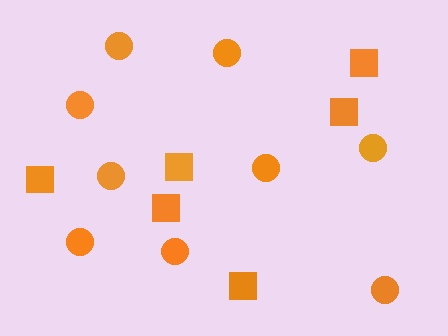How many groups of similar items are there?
There are 2 groups: one group of squares (6) and one group of circles (9).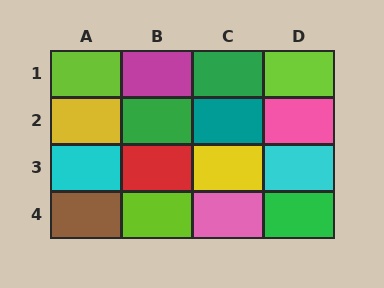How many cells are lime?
3 cells are lime.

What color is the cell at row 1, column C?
Green.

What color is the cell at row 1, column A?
Lime.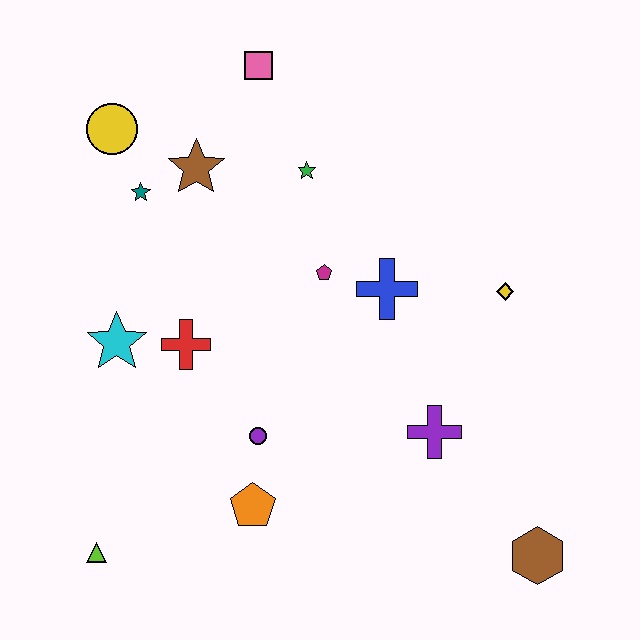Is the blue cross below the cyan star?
No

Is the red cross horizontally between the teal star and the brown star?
Yes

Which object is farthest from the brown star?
The brown hexagon is farthest from the brown star.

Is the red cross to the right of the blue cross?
No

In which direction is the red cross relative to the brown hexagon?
The red cross is to the left of the brown hexagon.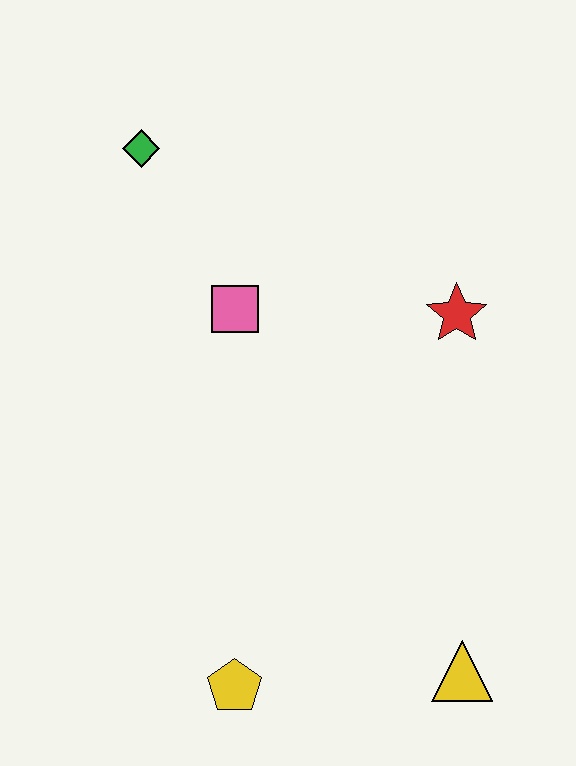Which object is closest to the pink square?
The green diamond is closest to the pink square.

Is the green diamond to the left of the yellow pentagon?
Yes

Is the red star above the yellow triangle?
Yes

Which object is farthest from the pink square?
The yellow triangle is farthest from the pink square.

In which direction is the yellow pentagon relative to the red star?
The yellow pentagon is below the red star.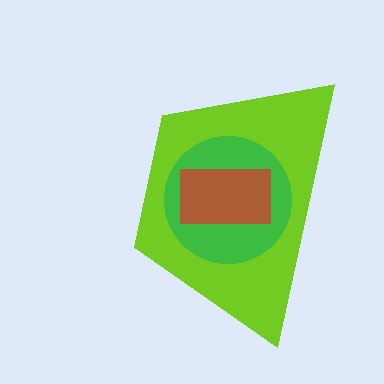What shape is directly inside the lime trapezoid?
The green circle.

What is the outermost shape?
The lime trapezoid.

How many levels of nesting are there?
3.